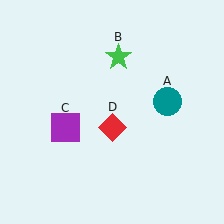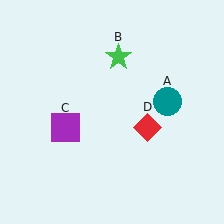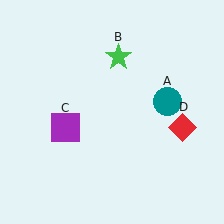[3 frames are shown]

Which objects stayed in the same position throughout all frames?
Teal circle (object A) and green star (object B) and purple square (object C) remained stationary.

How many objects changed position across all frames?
1 object changed position: red diamond (object D).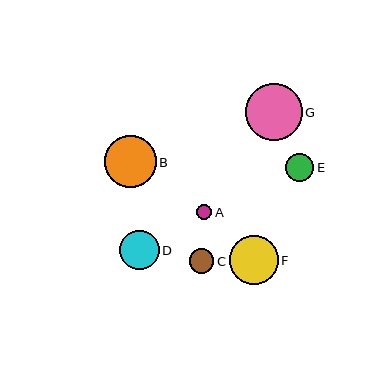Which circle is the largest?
Circle G is the largest with a size of approximately 57 pixels.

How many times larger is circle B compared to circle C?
Circle B is approximately 2.1 times the size of circle C.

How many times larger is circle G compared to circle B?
Circle G is approximately 1.1 times the size of circle B.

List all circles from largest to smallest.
From largest to smallest: G, B, F, D, E, C, A.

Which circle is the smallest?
Circle A is the smallest with a size of approximately 15 pixels.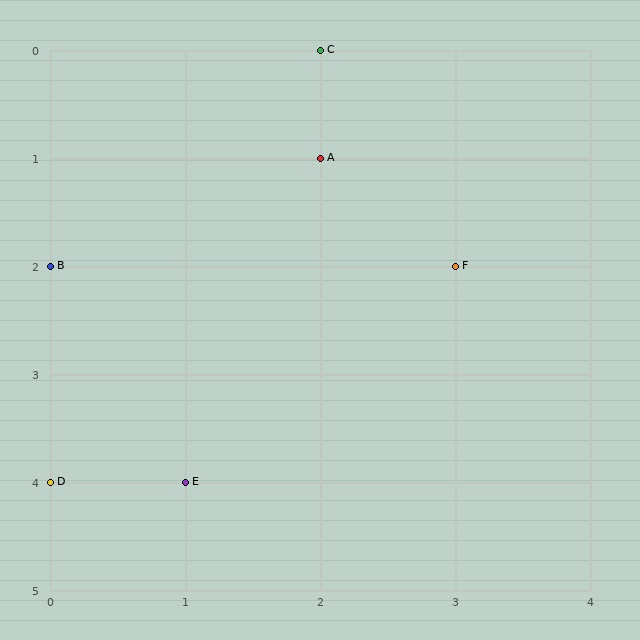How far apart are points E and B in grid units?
Points E and B are 1 column and 2 rows apart (about 2.2 grid units diagonally).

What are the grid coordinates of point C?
Point C is at grid coordinates (2, 0).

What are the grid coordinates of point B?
Point B is at grid coordinates (0, 2).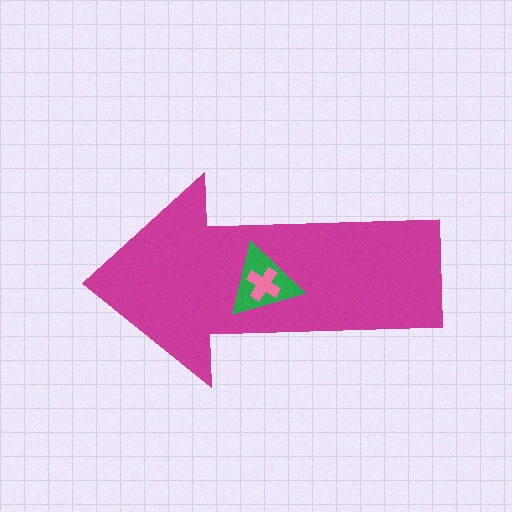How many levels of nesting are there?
3.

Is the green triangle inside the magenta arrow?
Yes.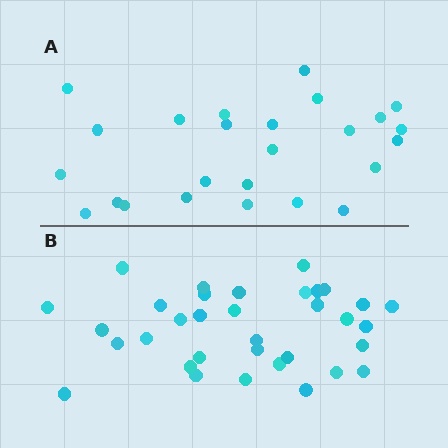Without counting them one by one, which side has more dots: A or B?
Region B (the bottom region) has more dots.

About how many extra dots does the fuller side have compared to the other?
Region B has roughly 8 or so more dots than region A.